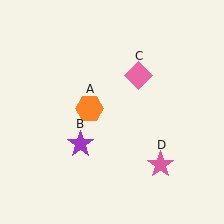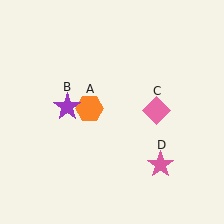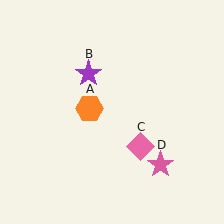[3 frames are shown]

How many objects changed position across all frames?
2 objects changed position: purple star (object B), pink diamond (object C).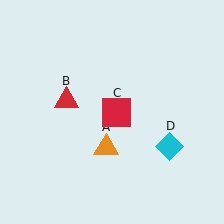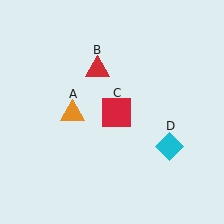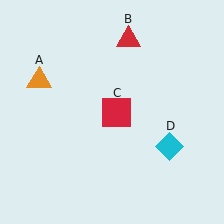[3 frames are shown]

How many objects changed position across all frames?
2 objects changed position: orange triangle (object A), red triangle (object B).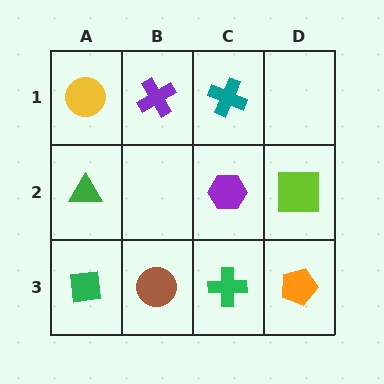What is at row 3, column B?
A brown circle.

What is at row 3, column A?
A green square.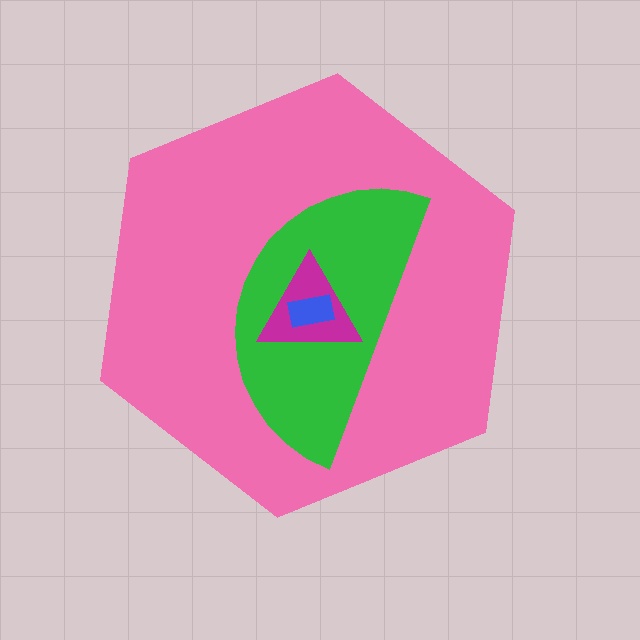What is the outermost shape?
The pink hexagon.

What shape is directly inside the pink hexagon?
The green semicircle.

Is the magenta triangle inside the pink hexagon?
Yes.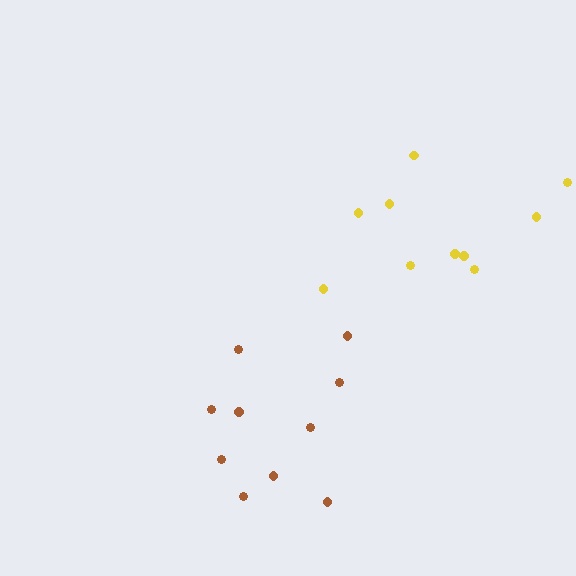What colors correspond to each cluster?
The clusters are colored: brown, yellow.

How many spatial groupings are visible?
There are 2 spatial groupings.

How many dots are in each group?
Group 1: 10 dots, Group 2: 10 dots (20 total).